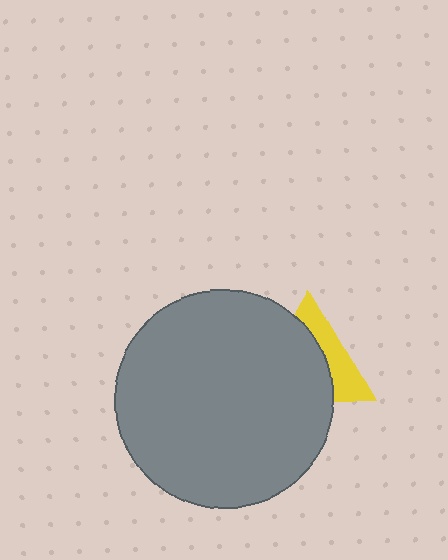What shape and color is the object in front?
The object in front is a gray circle.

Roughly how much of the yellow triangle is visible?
A small part of it is visible (roughly 38%).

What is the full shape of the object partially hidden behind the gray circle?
The partially hidden object is a yellow triangle.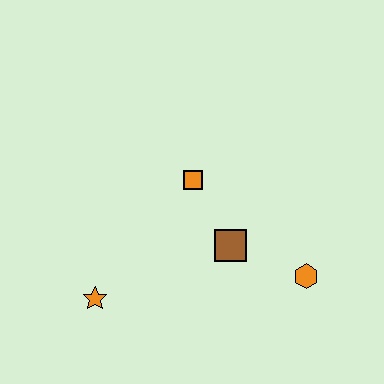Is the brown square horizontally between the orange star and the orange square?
No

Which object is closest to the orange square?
The brown square is closest to the orange square.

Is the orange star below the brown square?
Yes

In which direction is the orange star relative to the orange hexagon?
The orange star is to the left of the orange hexagon.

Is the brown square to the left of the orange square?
No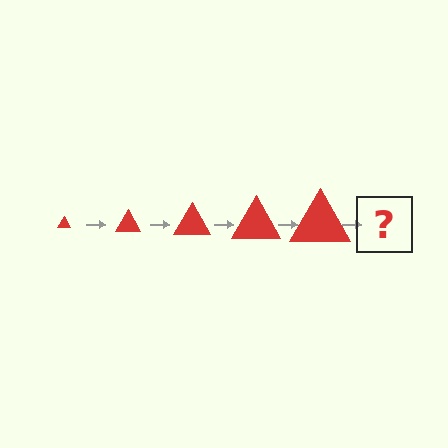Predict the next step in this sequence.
The next step is a red triangle, larger than the previous one.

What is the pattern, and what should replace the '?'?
The pattern is that the triangle gets progressively larger each step. The '?' should be a red triangle, larger than the previous one.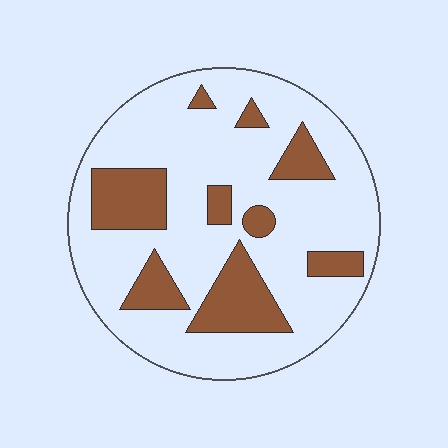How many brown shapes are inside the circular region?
9.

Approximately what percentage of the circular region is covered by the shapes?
Approximately 25%.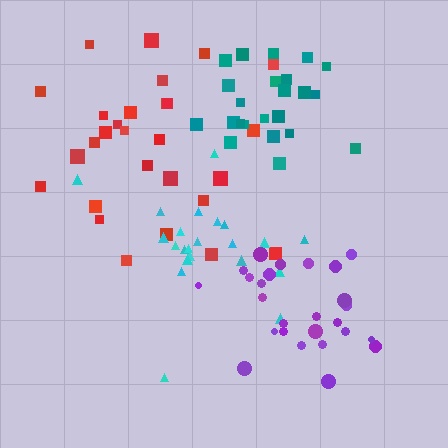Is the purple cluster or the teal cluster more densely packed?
Teal.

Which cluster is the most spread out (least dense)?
Red.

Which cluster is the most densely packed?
Teal.